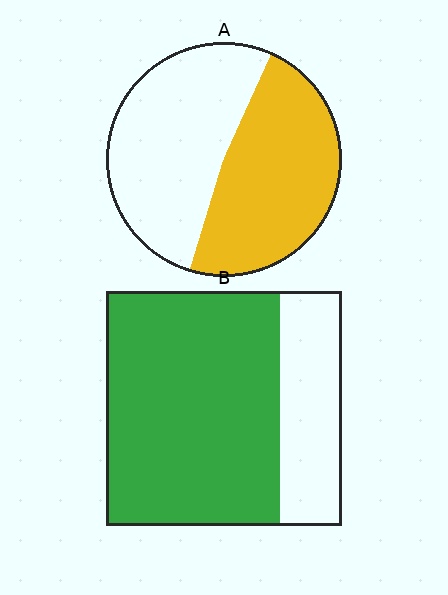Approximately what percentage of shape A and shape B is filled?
A is approximately 50% and B is approximately 75%.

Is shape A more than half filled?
Roughly half.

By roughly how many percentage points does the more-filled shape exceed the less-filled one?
By roughly 25 percentage points (B over A).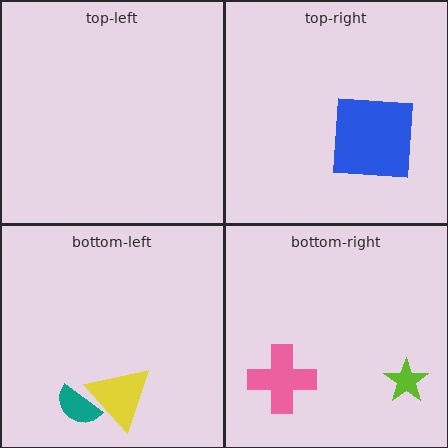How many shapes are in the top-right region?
1.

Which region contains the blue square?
The top-right region.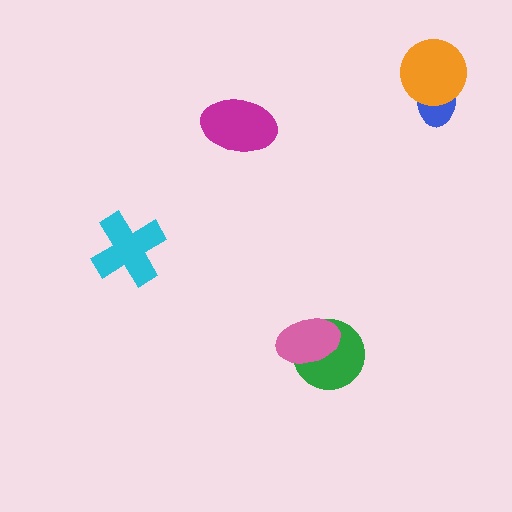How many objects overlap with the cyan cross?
0 objects overlap with the cyan cross.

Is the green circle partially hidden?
Yes, it is partially covered by another shape.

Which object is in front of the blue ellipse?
The orange circle is in front of the blue ellipse.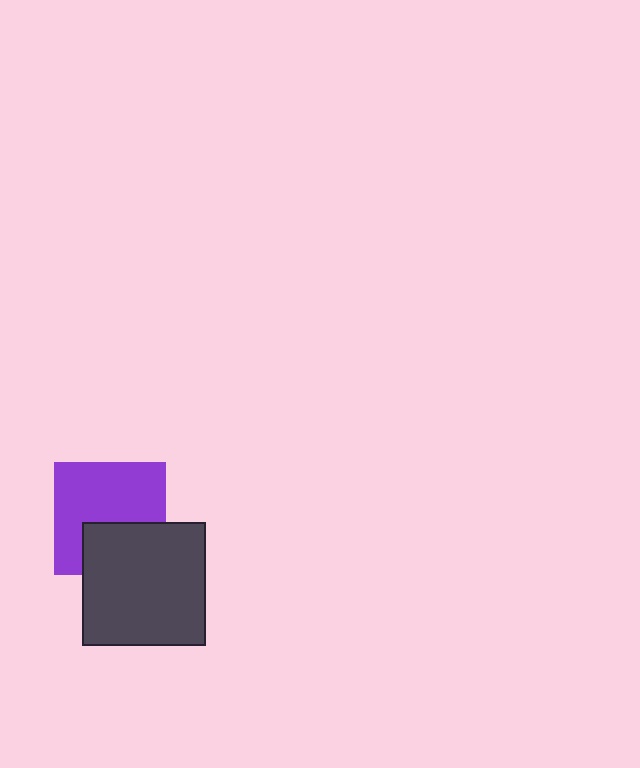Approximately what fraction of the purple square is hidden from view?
Roughly 36% of the purple square is hidden behind the dark gray square.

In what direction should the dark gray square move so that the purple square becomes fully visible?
The dark gray square should move down. That is the shortest direction to clear the overlap and leave the purple square fully visible.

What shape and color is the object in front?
The object in front is a dark gray square.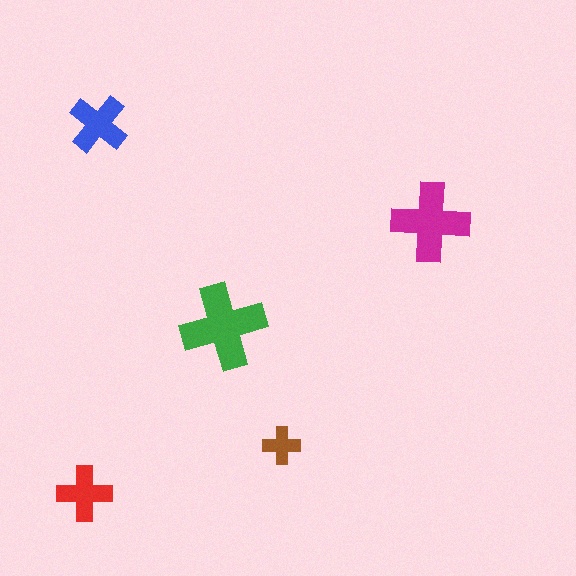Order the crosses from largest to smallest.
the green one, the magenta one, the blue one, the red one, the brown one.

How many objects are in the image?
There are 5 objects in the image.